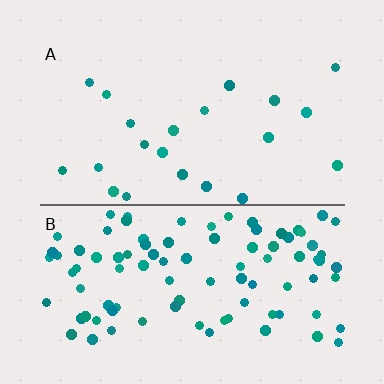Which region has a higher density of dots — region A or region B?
B (the bottom).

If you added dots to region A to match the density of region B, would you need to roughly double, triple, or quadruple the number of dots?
Approximately quadruple.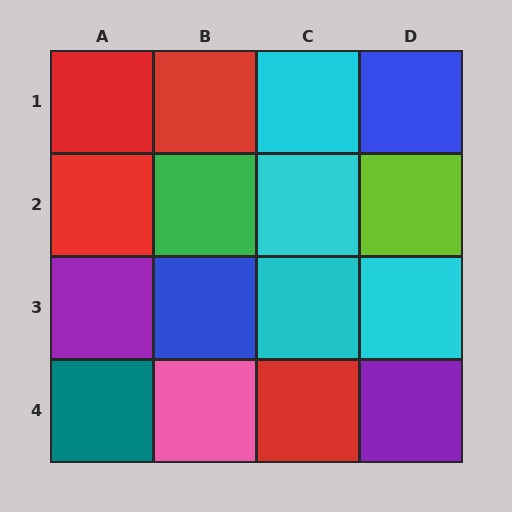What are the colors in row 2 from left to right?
Red, green, cyan, lime.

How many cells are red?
4 cells are red.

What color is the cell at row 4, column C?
Red.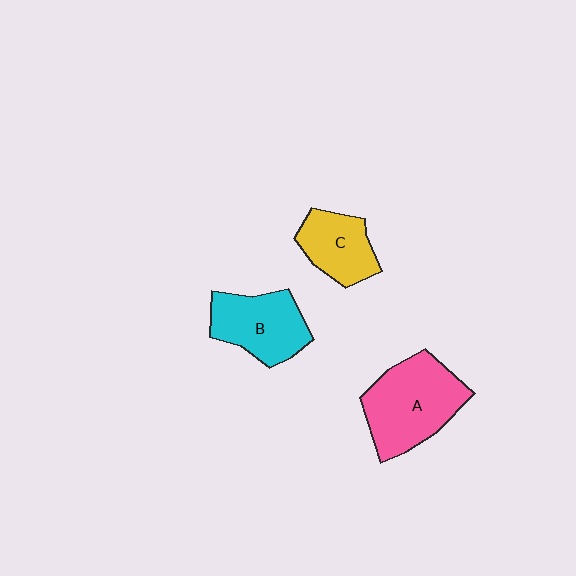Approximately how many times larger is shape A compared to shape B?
Approximately 1.3 times.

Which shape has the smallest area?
Shape C (yellow).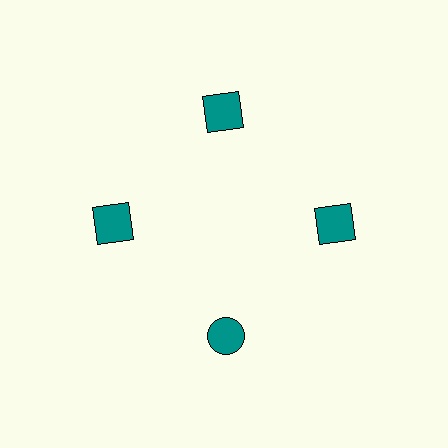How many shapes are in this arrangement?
There are 4 shapes arranged in a ring pattern.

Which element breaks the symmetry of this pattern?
The teal circle at roughly the 6 o'clock position breaks the symmetry. All other shapes are teal squares.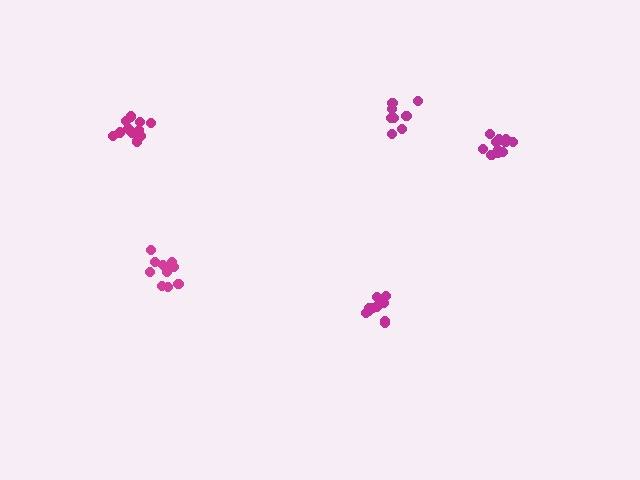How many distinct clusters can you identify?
There are 5 distinct clusters.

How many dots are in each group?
Group 1: 11 dots, Group 2: 11 dots, Group 3: 8 dots, Group 4: 10 dots, Group 5: 11 dots (51 total).